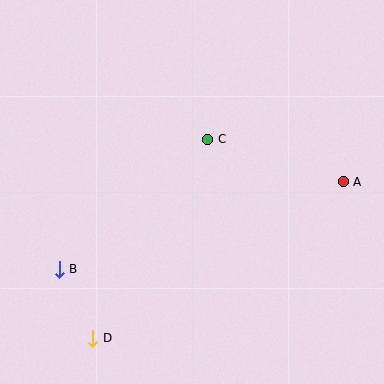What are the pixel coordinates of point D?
Point D is at (93, 338).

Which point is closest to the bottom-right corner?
Point A is closest to the bottom-right corner.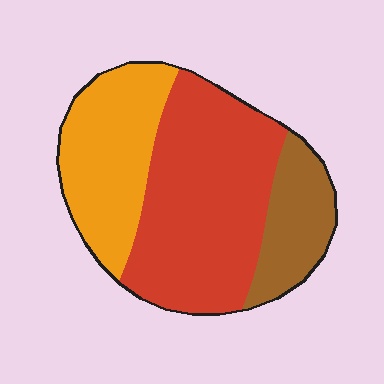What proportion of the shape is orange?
Orange covers 31% of the shape.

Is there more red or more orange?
Red.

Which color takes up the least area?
Brown, at roughly 20%.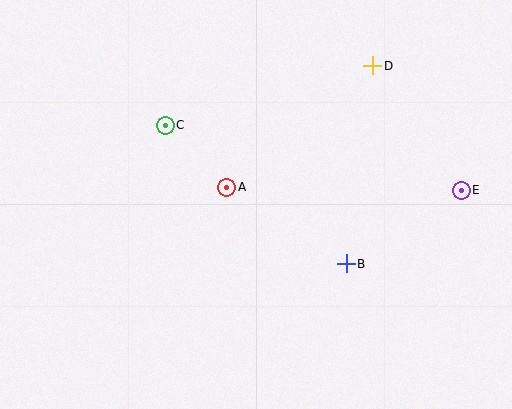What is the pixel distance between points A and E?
The distance between A and E is 234 pixels.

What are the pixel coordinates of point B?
Point B is at (346, 264).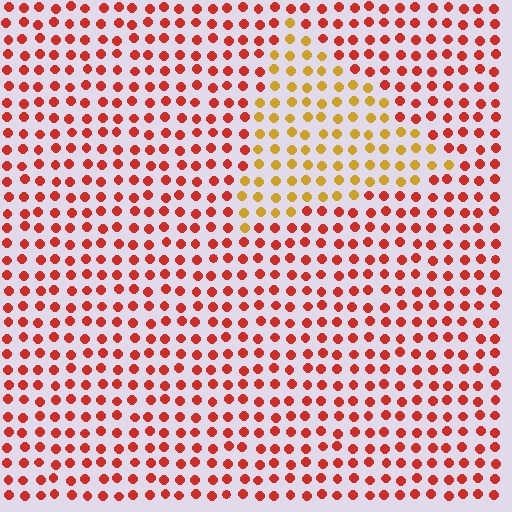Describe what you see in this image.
The image is filled with small red elements in a uniform arrangement. A triangle-shaped region is visible where the elements are tinted to a slightly different hue, forming a subtle color boundary.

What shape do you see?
I see a triangle.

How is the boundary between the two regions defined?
The boundary is defined purely by a slight shift in hue (about 42 degrees). Spacing, size, and orientation are identical on both sides.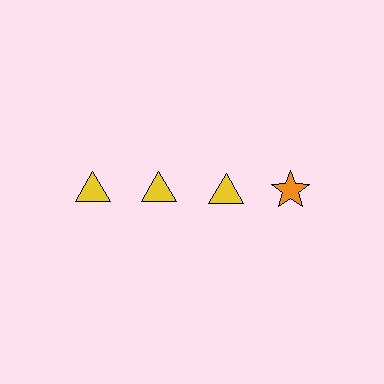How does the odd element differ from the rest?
It differs in both color (orange instead of yellow) and shape (star instead of triangle).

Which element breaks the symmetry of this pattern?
The orange star in the top row, second from right column breaks the symmetry. All other shapes are yellow triangles.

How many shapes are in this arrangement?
There are 4 shapes arranged in a grid pattern.